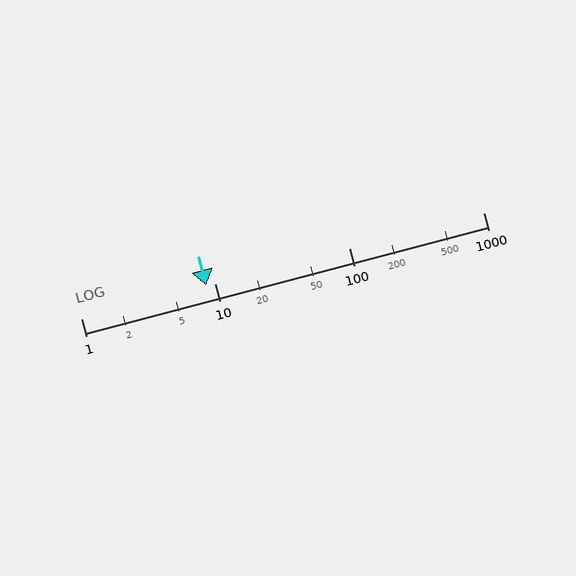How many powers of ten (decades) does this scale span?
The scale spans 3 decades, from 1 to 1000.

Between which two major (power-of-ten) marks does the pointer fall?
The pointer is between 1 and 10.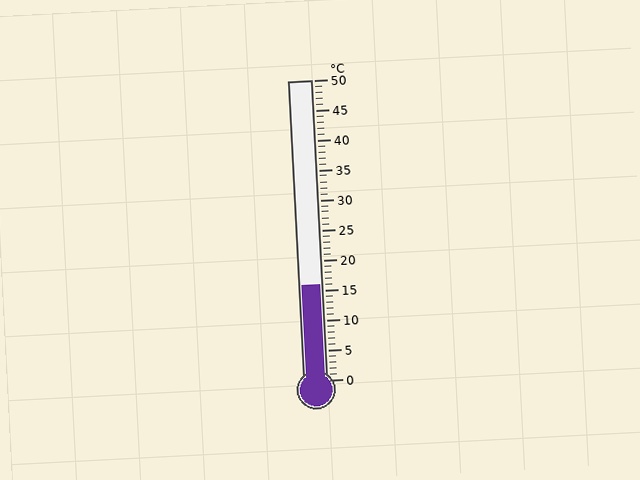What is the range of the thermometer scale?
The thermometer scale ranges from 0°C to 50°C.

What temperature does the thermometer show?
The thermometer shows approximately 16°C.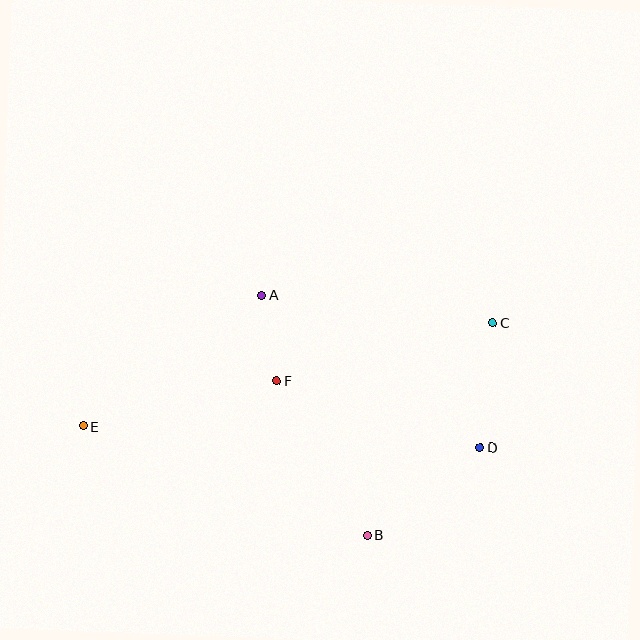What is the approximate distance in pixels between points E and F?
The distance between E and F is approximately 199 pixels.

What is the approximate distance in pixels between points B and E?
The distance between B and E is approximately 304 pixels.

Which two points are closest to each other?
Points A and F are closest to each other.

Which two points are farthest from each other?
Points C and E are farthest from each other.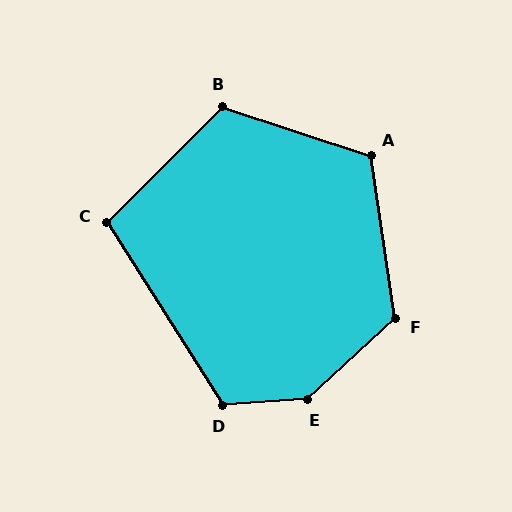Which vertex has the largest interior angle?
E, at approximately 141 degrees.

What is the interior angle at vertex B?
Approximately 117 degrees (obtuse).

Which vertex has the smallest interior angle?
C, at approximately 103 degrees.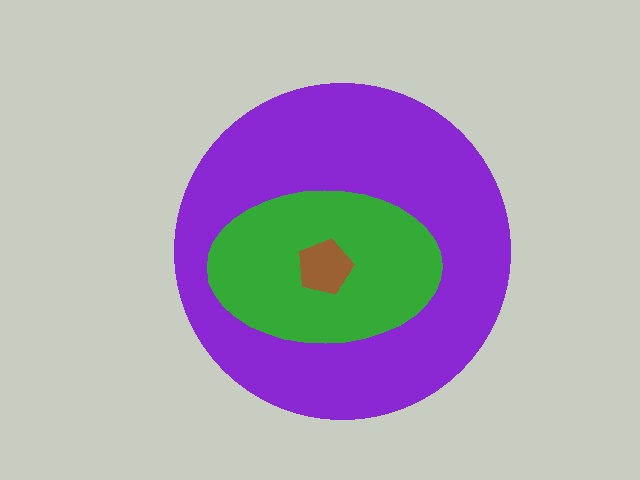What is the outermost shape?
The purple circle.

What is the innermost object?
The brown pentagon.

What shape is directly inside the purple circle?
The green ellipse.